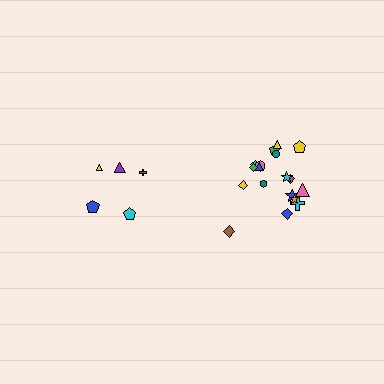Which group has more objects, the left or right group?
The right group.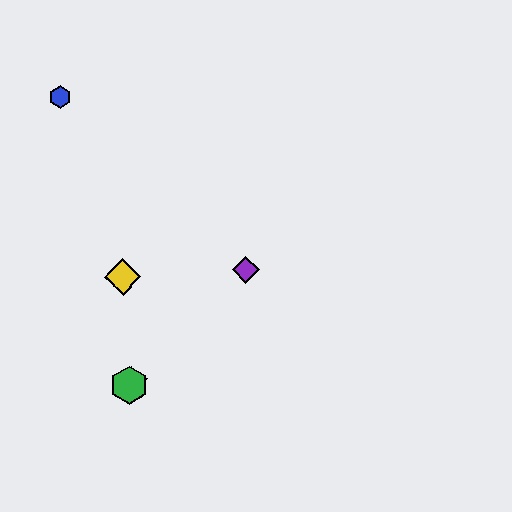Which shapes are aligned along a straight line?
The red star, the green hexagon, the purple diamond are aligned along a straight line.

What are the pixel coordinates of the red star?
The red star is at (131, 384).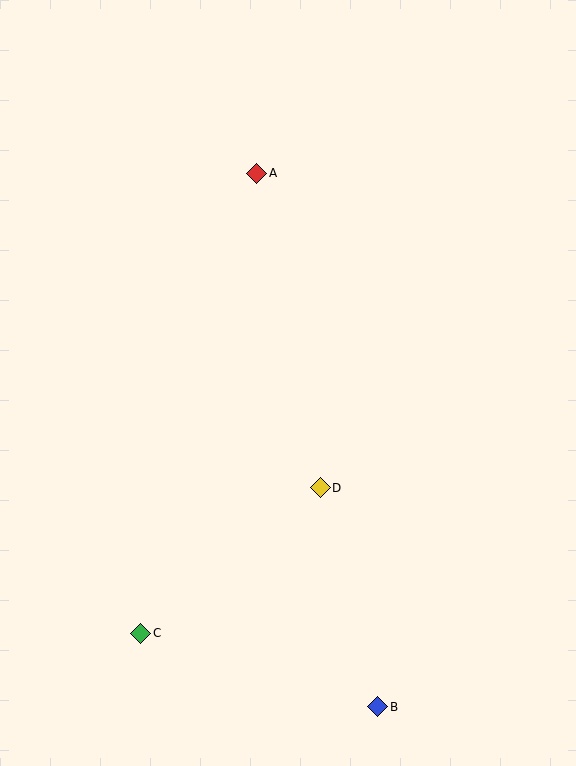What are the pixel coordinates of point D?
Point D is at (320, 488).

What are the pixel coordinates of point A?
Point A is at (257, 173).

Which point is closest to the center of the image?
Point D at (320, 488) is closest to the center.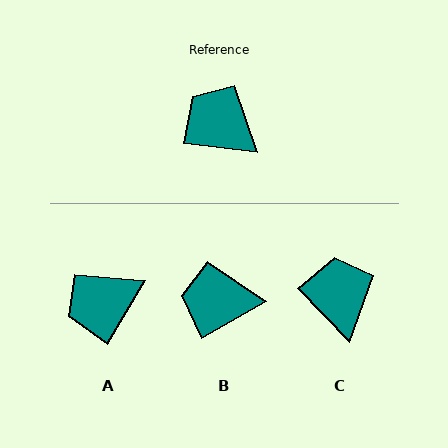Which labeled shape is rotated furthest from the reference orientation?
A, about 66 degrees away.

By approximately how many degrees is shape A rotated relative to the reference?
Approximately 66 degrees counter-clockwise.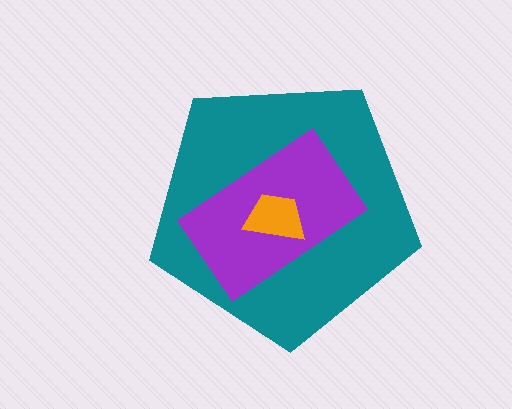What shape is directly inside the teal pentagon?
The purple rectangle.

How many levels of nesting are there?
3.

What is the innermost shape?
The orange trapezoid.